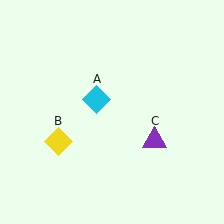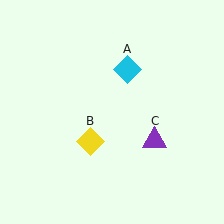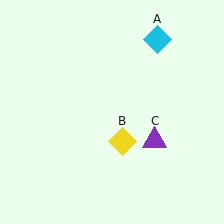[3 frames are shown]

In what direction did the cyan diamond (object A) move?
The cyan diamond (object A) moved up and to the right.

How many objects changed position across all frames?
2 objects changed position: cyan diamond (object A), yellow diamond (object B).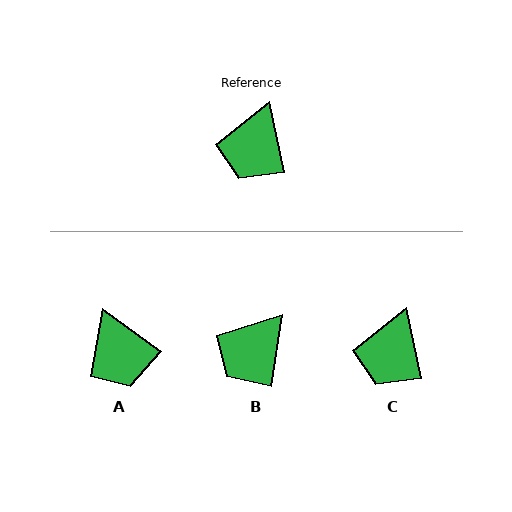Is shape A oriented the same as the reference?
No, it is off by about 41 degrees.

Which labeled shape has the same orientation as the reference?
C.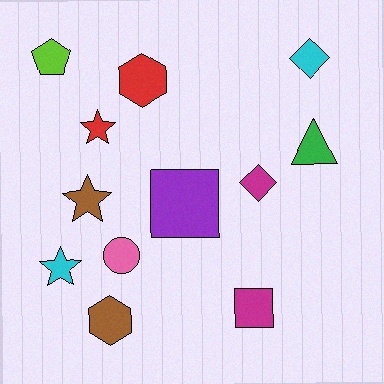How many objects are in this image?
There are 12 objects.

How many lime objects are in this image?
There is 1 lime object.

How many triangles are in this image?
There is 1 triangle.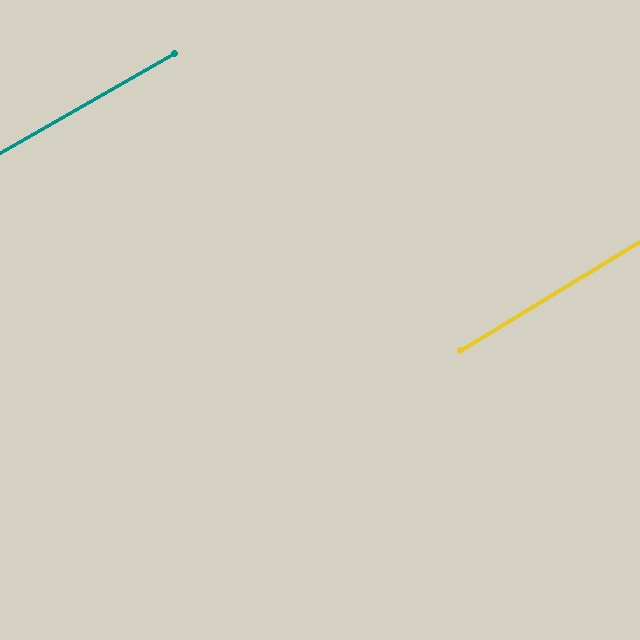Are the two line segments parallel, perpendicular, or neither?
Parallel — their directions differ by only 1.5°.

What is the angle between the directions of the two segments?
Approximately 2 degrees.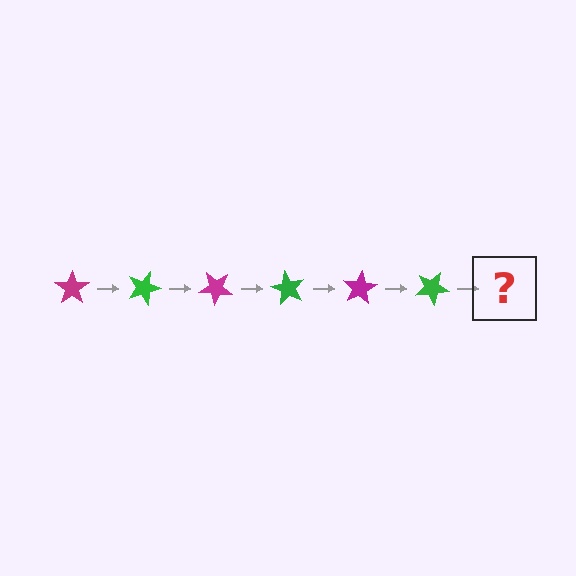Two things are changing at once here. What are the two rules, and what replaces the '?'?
The two rules are that it rotates 20 degrees each step and the color cycles through magenta and green. The '?' should be a magenta star, rotated 120 degrees from the start.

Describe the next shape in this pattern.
It should be a magenta star, rotated 120 degrees from the start.